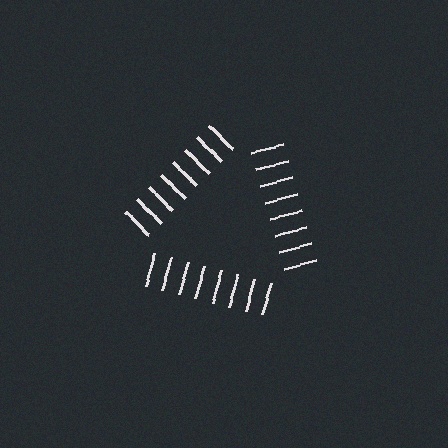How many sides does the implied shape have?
3 sides — the line-ends trace a triangle.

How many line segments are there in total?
24 — 8 along each of the 3 edges.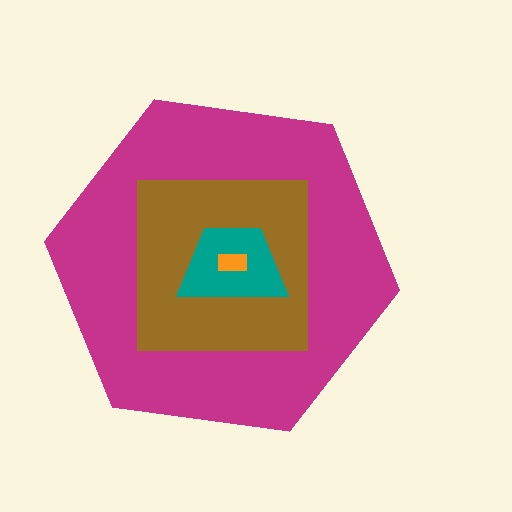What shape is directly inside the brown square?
The teal trapezoid.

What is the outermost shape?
The magenta hexagon.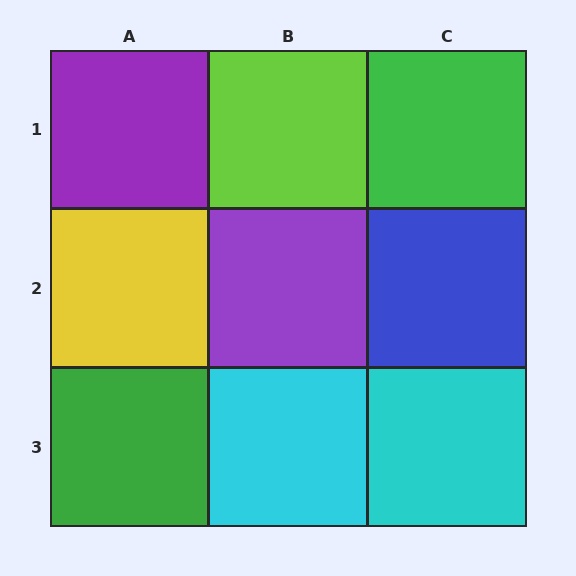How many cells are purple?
2 cells are purple.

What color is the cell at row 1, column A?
Purple.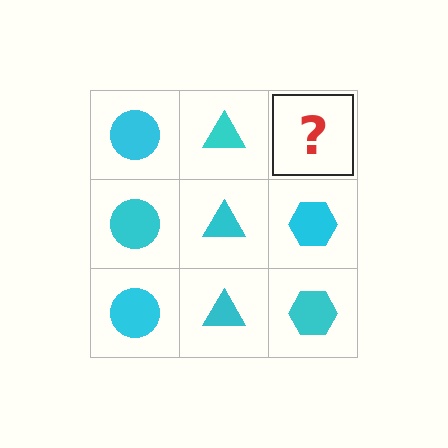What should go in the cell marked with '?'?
The missing cell should contain a cyan hexagon.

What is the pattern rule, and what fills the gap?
The rule is that each column has a consistent shape. The gap should be filled with a cyan hexagon.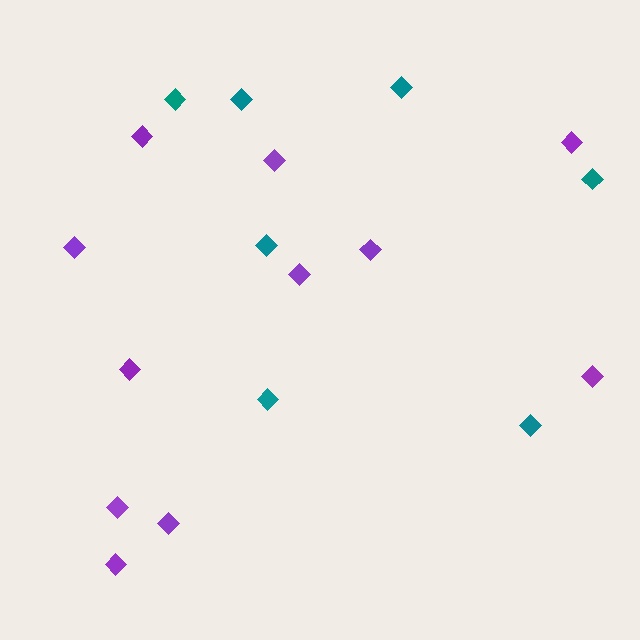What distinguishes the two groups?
There are 2 groups: one group of teal diamonds (7) and one group of purple diamonds (11).